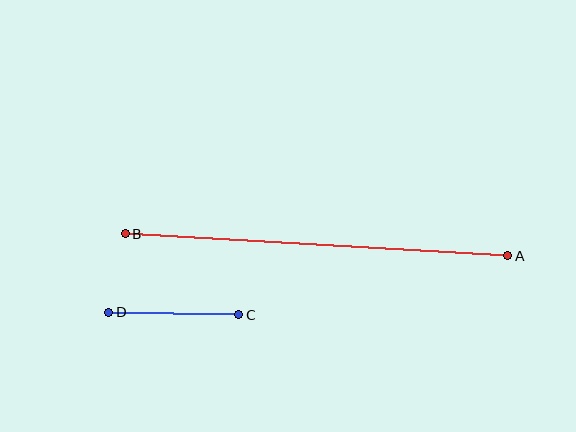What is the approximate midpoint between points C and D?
The midpoint is at approximately (174, 313) pixels.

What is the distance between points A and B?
The distance is approximately 383 pixels.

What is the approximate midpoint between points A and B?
The midpoint is at approximately (317, 245) pixels.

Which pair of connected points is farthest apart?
Points A and B are farthest apart.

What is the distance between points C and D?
The distance is approximately 130 pixels.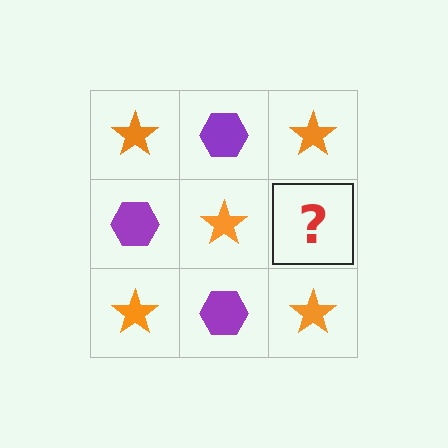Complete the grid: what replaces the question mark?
The question mark should be replaced with a purple hexagon.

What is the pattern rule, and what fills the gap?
The rule is that it alternates orange star and purple hexagon in a checkerboard pattern. The gap should be filled with a purple hexagon.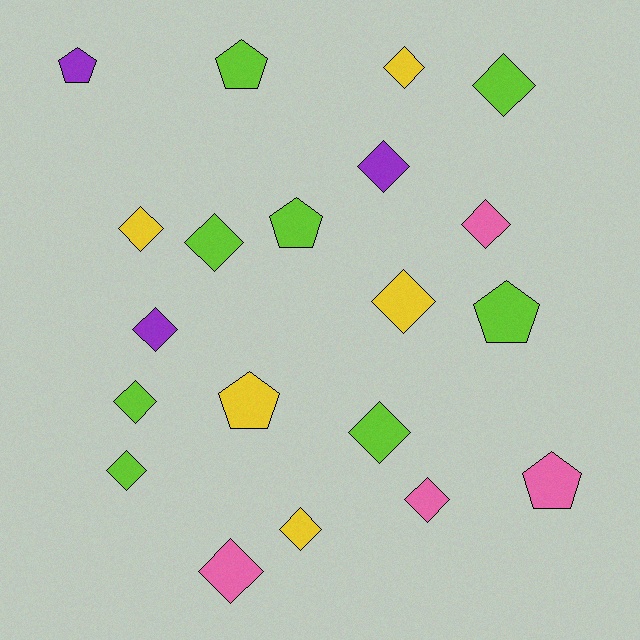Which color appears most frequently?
Lime, with 8 objects.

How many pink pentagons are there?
There is 1 pink pentagon.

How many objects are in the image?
There are 20 objects.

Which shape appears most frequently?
Diamond, with 14 objects.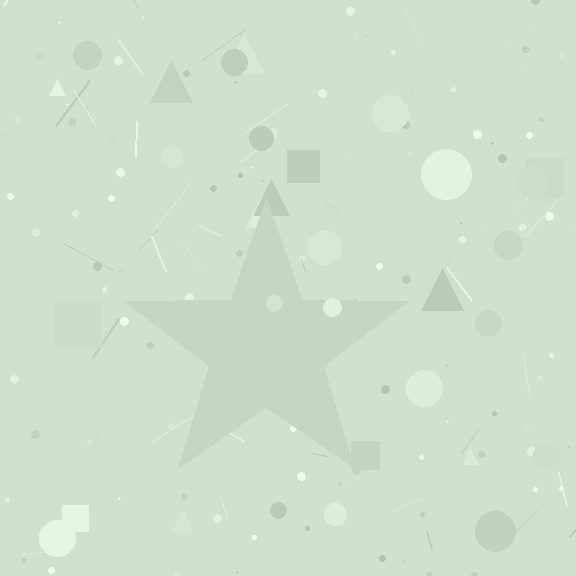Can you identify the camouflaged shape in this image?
The camouflaged shape is a star.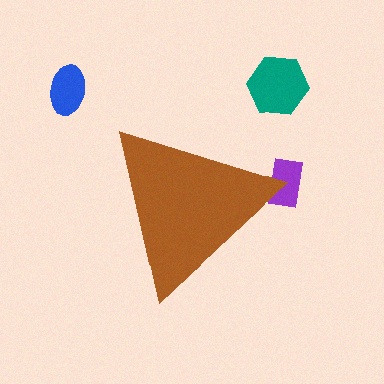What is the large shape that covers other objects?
A brown triangle.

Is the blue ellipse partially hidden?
No, the blue ellipse is fully visible.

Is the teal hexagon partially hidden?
No, the teal hexagon is fully visible.